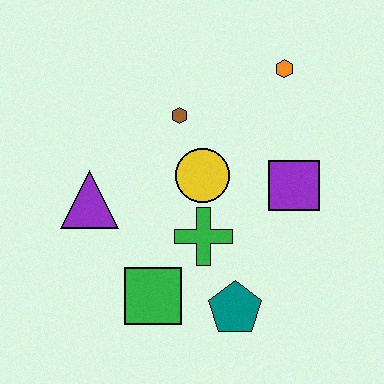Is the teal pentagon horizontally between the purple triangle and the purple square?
Yes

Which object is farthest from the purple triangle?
The orange hexagon is farthest from the purple triangle.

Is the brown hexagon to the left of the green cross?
Yes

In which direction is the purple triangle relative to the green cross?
The purple triangle is to the left of the green cross.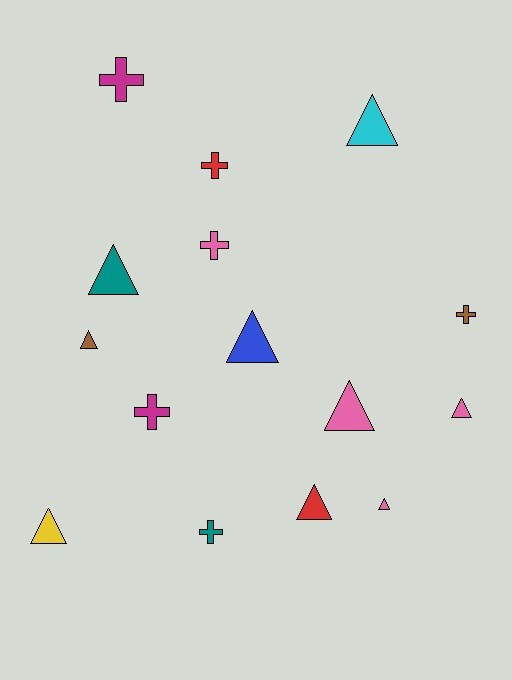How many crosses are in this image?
There are 6 crosses.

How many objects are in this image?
There are 15 objects.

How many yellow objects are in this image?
There is 1 yellow object.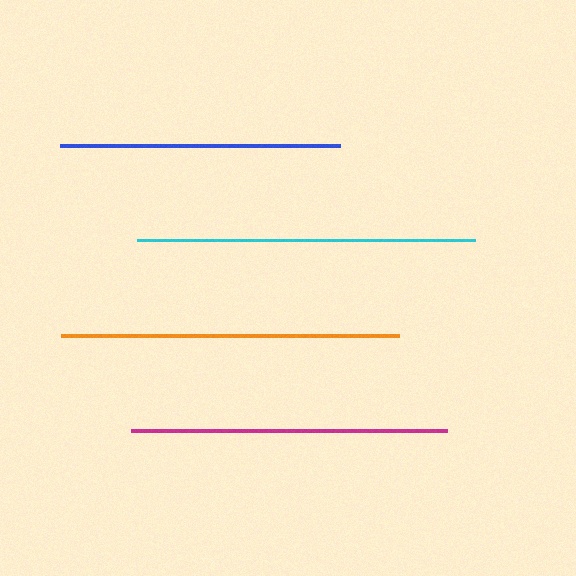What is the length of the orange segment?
The orange segment is approximately 338 pixels long.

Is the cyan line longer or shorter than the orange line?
The cyan line is longer than the orange line.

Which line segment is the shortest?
The blue line is the shortest at approximately 280 pixels.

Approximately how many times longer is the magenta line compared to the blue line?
The magenta line is approximately 1.1 times the length of the blue line.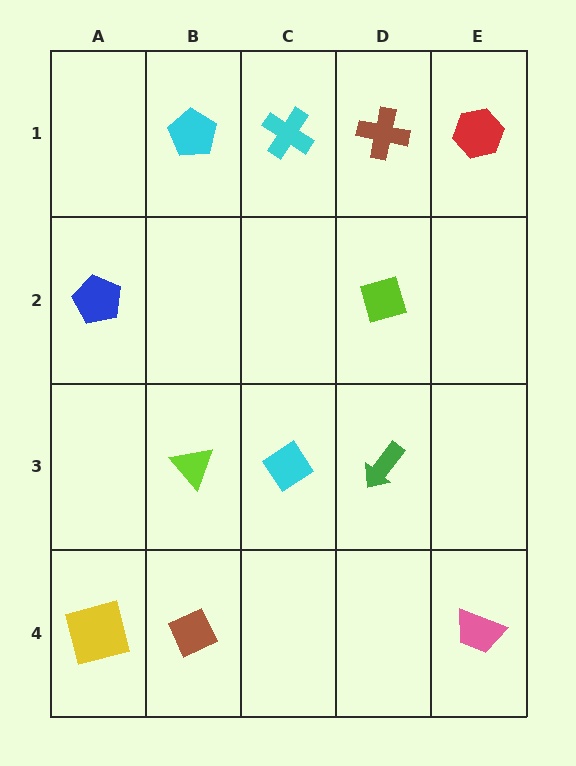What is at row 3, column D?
A green arrow.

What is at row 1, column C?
A cyan cross.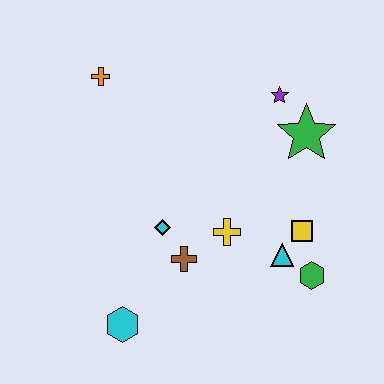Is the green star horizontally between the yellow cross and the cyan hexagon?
No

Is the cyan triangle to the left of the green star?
Yes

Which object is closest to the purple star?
The green star is closest to the purple star.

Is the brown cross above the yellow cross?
No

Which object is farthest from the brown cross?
The orange cross is farthest from the brown cross.